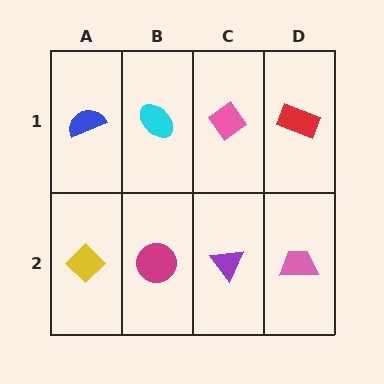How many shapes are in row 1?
4 shapes.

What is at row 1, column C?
A pink diamond.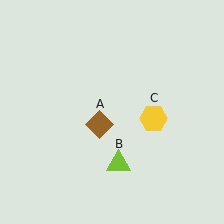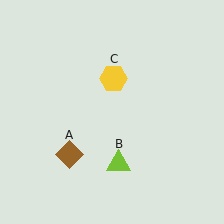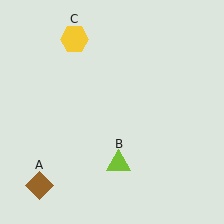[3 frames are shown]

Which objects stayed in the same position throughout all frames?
Lime triangle (object B) remained stationary.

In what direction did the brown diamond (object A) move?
The brown diamond (object A) moved down and to the left.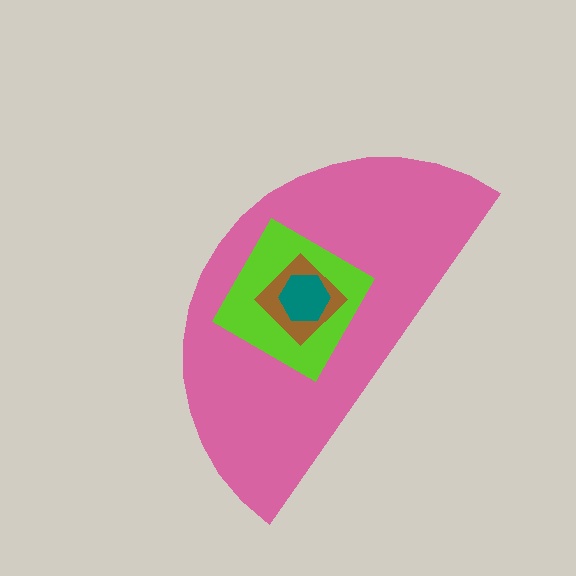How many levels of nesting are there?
4.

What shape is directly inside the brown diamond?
The teal hexagon.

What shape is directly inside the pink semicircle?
The lime diamond.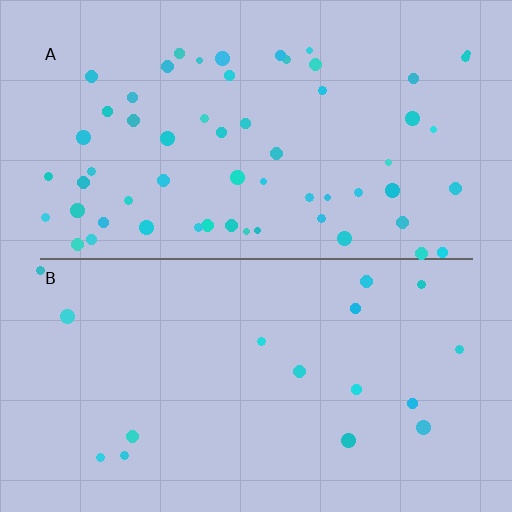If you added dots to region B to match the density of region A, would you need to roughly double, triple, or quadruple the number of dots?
Approximately quadruple.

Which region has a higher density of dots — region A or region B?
A (the top).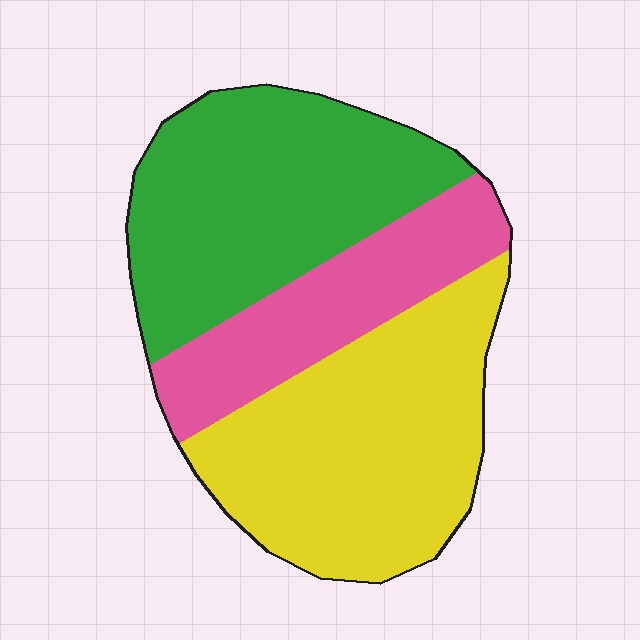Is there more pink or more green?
Green.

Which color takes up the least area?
Pink, at roughly 20%.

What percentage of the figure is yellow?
Yellow takes up between a quarter and a half of the figure.